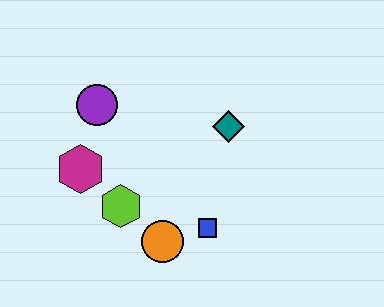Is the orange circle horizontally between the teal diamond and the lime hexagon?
Yes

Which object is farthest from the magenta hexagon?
The teal diamond is farthest from the magenta hexagon.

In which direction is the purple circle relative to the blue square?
The purple circle is above the blue square.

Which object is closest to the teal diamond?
The blue square is closest to the teal diamond.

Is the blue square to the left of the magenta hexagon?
No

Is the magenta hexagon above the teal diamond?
No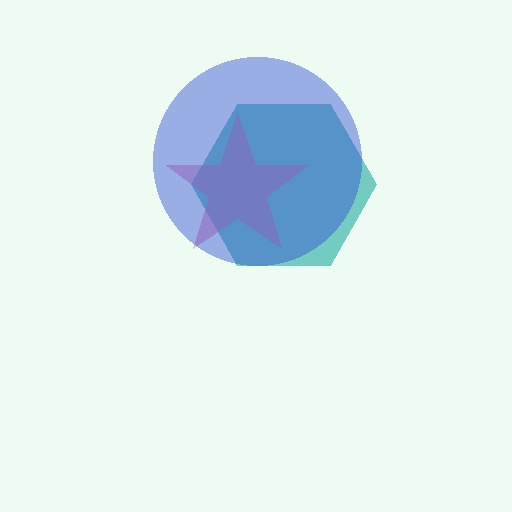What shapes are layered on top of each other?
The layered shapes are: a teal hexagon, a pink star, a blue circle.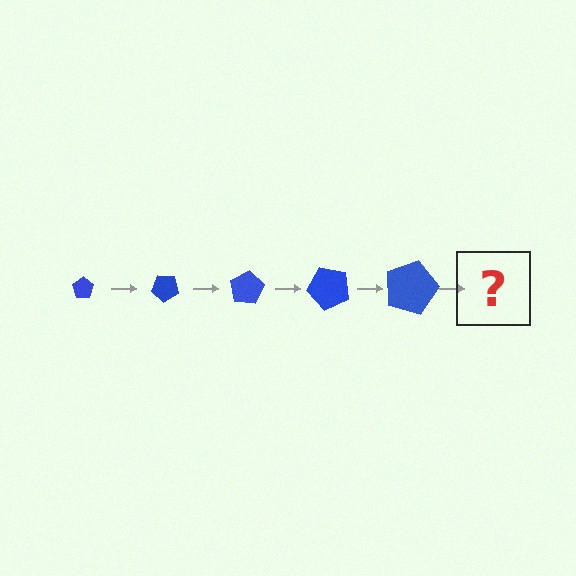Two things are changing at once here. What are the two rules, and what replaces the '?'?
The two rules are that the pentagon grows larger each step and it rotates 40 degrees each step. The '?' should be a pentagon, larger than the previous one and rotated 200 degrees from the start.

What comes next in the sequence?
The next element should be a pentagon, larger than the previous one and rotated 200 degrees from the start.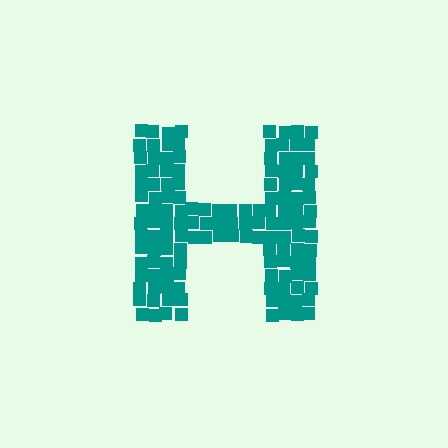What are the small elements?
The small elements are squares.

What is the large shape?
The large shape is the letter H.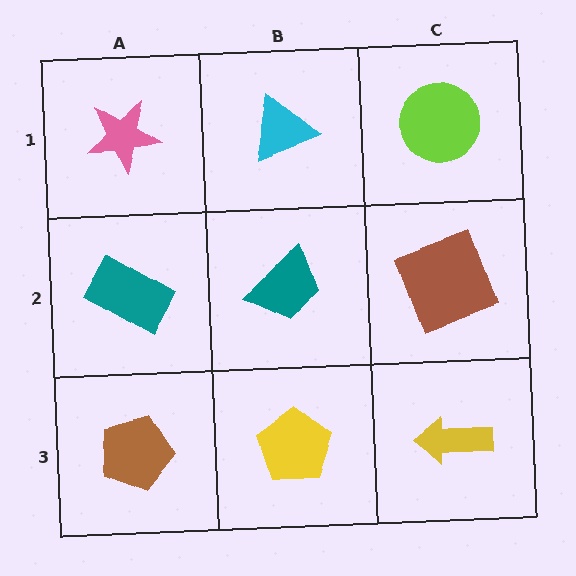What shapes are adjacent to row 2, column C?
A lime circle (row 1, column C), a yellow arrow (row 3, column C), a teal trapezoid (row 2, column B).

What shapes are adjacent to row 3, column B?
A teal trapezoid (row 2, column B), a brown pentagon (row 3, column A), a yellow arrow (row 3, column C).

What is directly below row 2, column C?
A yellow arrow.